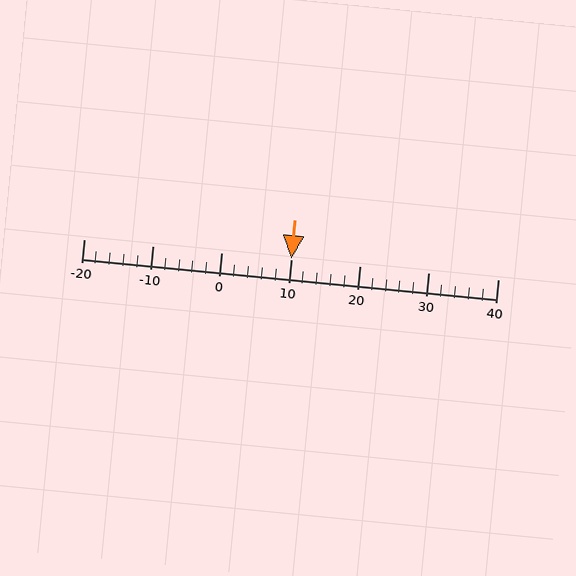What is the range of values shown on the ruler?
The ruler shows values from -20 to 40.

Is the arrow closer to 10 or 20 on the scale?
The arrow is closer to 10.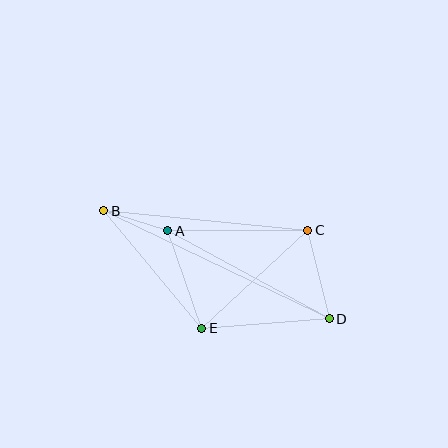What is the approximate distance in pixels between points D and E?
The distance between D and E is approximately 128 pixels.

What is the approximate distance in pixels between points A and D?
The distance between A and D is approximately 184 pixels.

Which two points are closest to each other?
Points A and B are closest to each other.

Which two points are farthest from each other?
Points B and D are farthest from each other.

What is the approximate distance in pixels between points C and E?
The distance between C and E is approximately 144 pixels.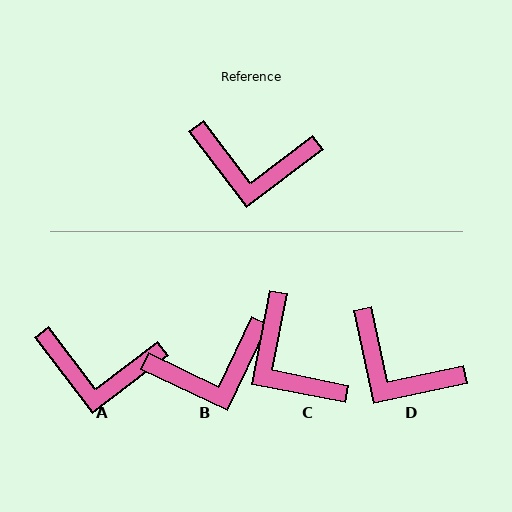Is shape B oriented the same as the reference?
No, it is off by about 27 degrees.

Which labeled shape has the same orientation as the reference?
A.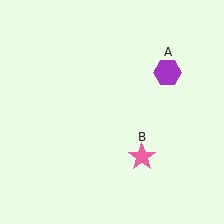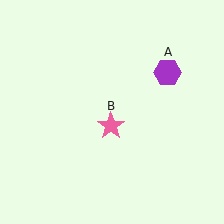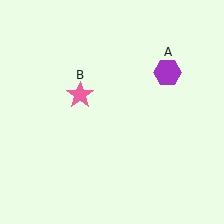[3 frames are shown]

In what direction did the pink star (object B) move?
The pink star (object B) moved up and to the left.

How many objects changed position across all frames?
1 object changed position: pink star (object B).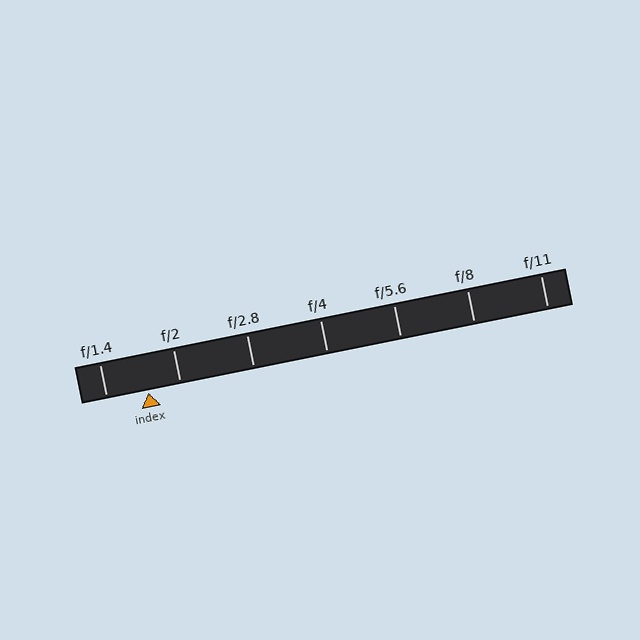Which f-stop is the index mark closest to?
The index mark is closest to f/2.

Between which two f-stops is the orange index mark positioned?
The index mark is between f/1.4 and f/2.